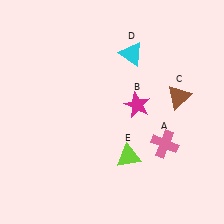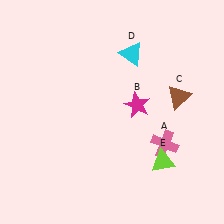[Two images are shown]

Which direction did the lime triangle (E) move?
The lime triangle (E) moved right.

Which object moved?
The lime triangle (E) moved right.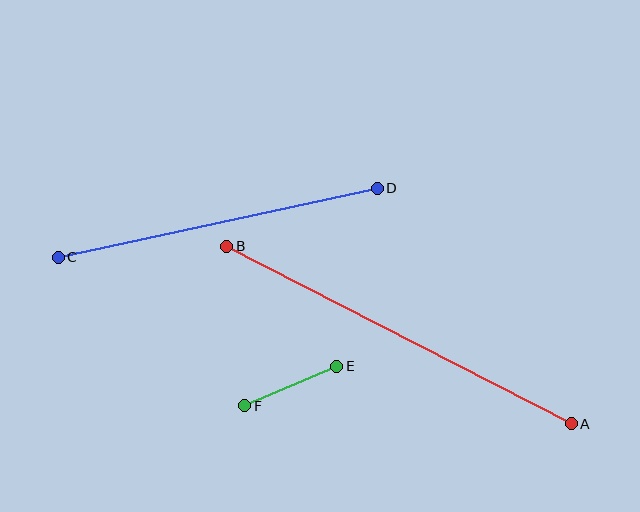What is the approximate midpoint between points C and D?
The midpoint is at approximately (218, 223) pixels.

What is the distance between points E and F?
The distance is approximately 100 pixels.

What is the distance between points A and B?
The distance is approximately 387 pixels.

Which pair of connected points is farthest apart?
Points A and B are farthest apart.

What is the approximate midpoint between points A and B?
The midpoint is at approximately (399, 335) pixels.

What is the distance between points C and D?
The distance is approximately 326 pixels.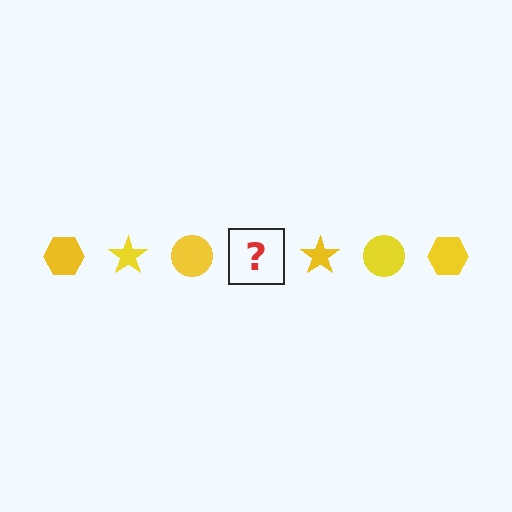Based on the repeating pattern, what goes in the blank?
The blank should be a yellow hexagon.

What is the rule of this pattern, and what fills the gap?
The rule is that the pattern cycles through hexagon, star, circle shapes in yellow. The gap should be filled with a yellow hexagon.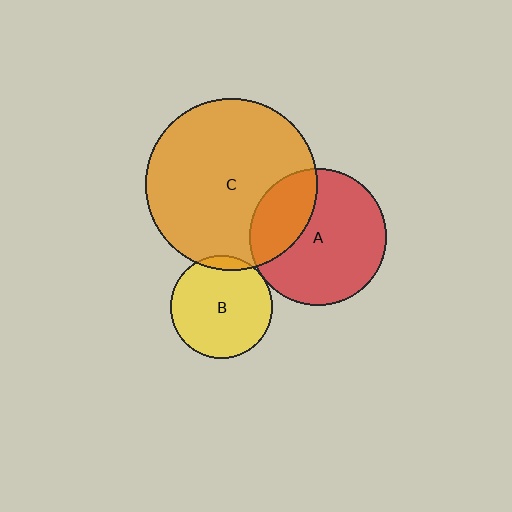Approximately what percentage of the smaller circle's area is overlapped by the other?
Approximately 5%.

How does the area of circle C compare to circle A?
Approximately 1.6 times.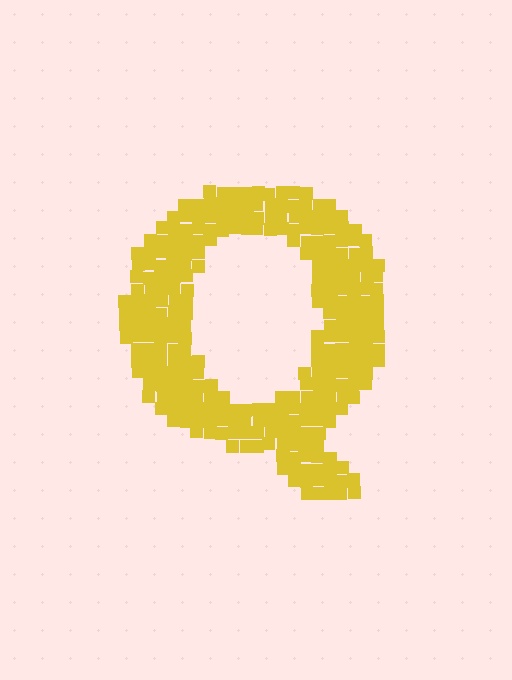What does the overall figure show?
The overall figure shows the letter Q.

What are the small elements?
The small elements are squares.